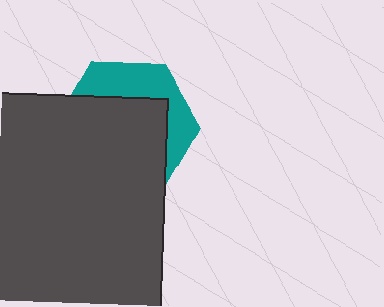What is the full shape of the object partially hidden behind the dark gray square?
The partially hidden object is a teal hexagon.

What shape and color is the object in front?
The object in front is a dark gray square.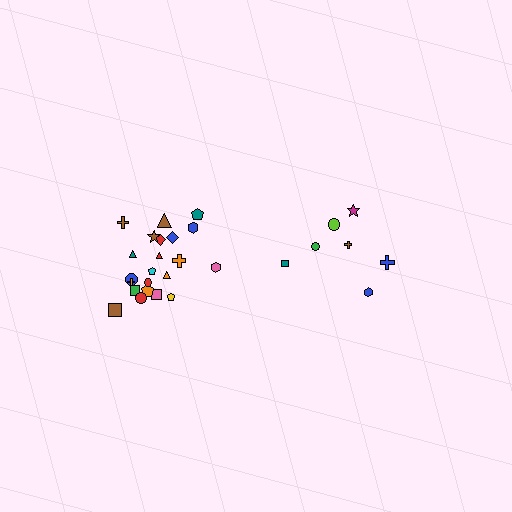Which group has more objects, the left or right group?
The left group.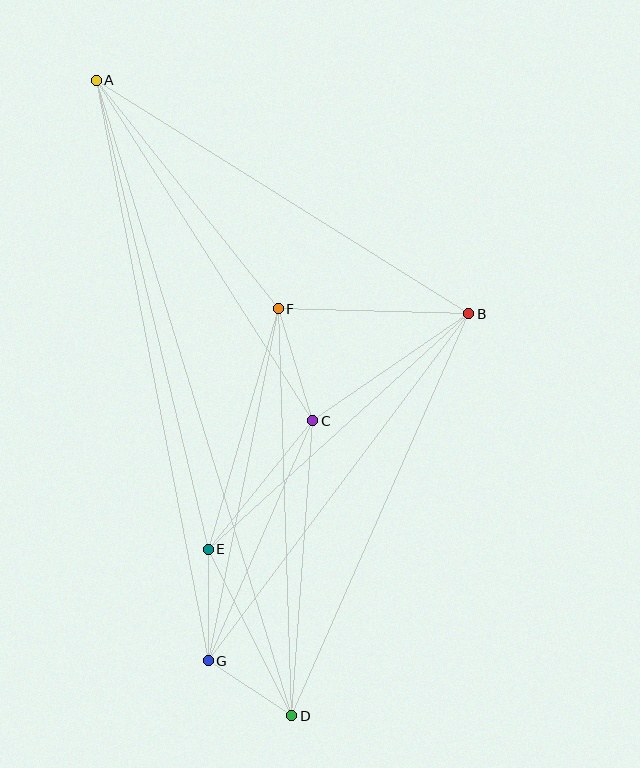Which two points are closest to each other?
Points D and G are closest to each other.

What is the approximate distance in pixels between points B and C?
The distance between B and C is approximately 189 pixels.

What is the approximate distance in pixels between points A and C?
The distance between A and C is approximately 404 pixels.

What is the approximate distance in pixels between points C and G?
The distance between C and G is approximately 262 pixels.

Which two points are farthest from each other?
Points A and D are farthest from each other.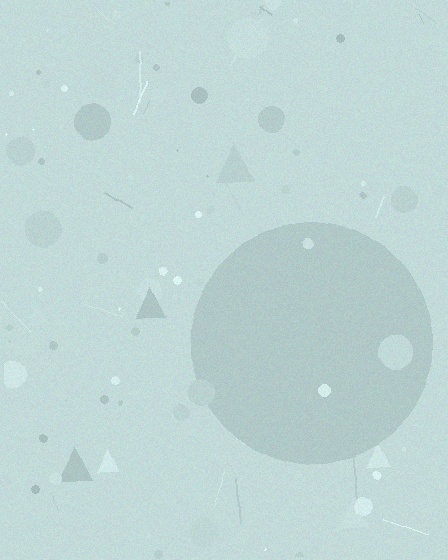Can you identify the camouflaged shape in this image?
The camouflaged shape is a circle.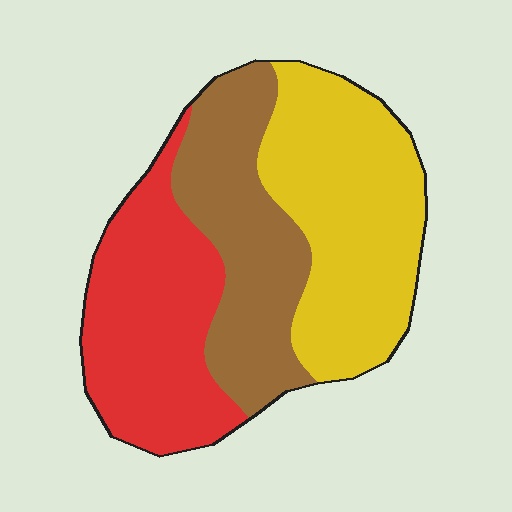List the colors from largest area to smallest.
From largest to smallest: yellow, red, brown.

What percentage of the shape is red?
Red covers around 35% of the shape.